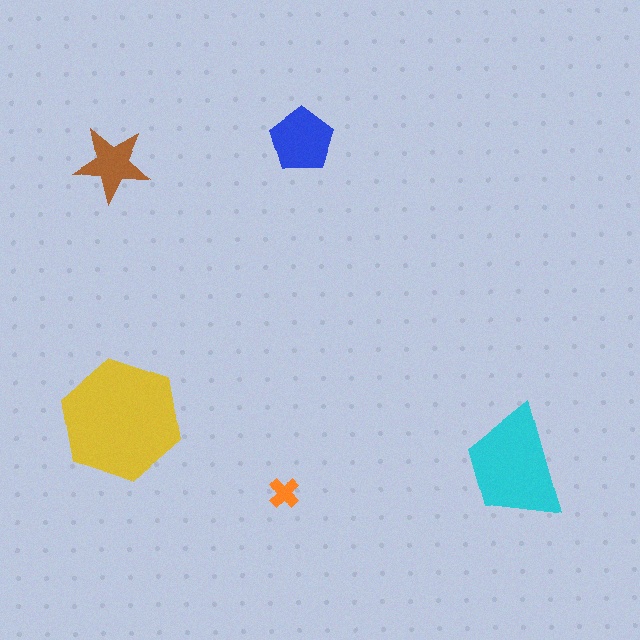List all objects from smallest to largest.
The orange cross, the brown star, the blue pentagon, the cyan trapezoid, the yellow hexagon.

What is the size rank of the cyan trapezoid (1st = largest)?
2nd.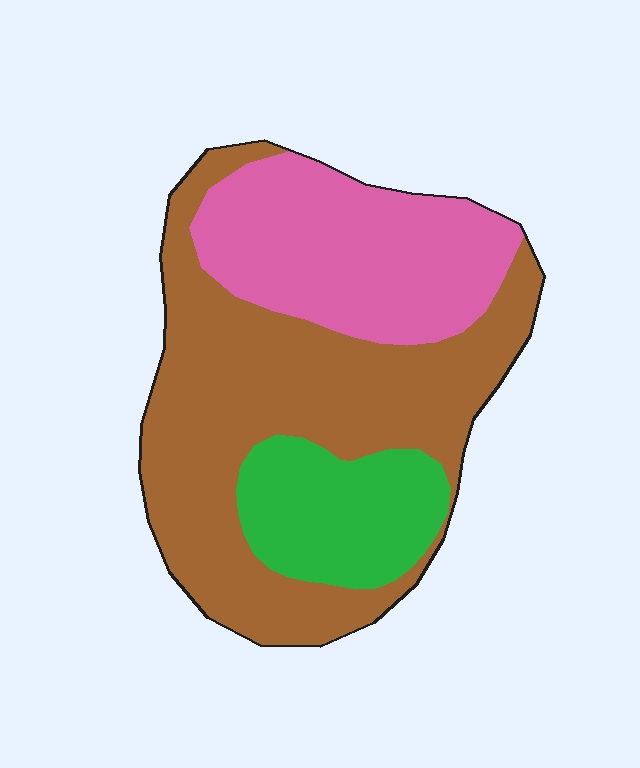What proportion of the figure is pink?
Pink takes up between a sixth and a third of the figure.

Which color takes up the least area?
Green, at roughly 15%.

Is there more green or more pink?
Pink.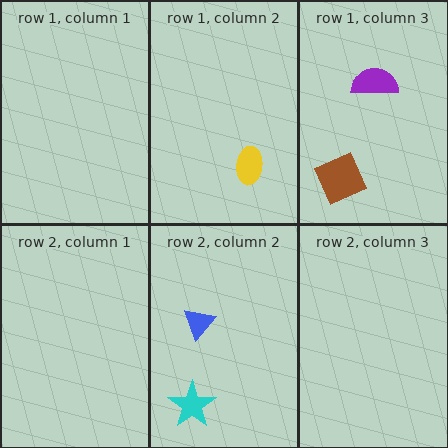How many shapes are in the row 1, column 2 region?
1.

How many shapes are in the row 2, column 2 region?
2.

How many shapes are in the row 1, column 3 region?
2.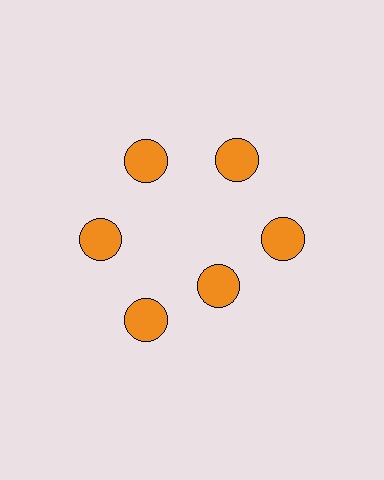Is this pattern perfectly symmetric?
No. The 6 orange circles are arranged in a ring, but one element near the 5 o'clock position is pulled inward toward the center, breaking the 6-fold rotational symmetry.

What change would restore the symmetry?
The symmetry would be restored by moving it outward, back onto the ring so that all 6 circles sit at equal angles and equal distance from the center.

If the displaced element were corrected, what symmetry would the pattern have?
It would have 6-fold rotational symmetry — the pattern would map onto itself every 60 degrees.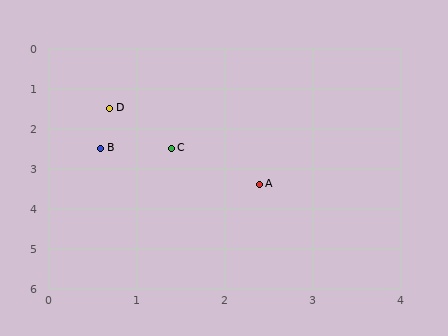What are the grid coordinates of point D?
Point D is at approximately (0.7, 1.5).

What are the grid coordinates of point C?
Point C is at approximately (1.4, 2.5).